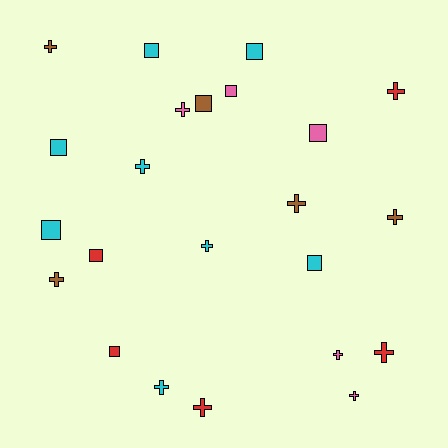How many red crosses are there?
There are 3 red crosses.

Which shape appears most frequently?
Cross, with 13 objects.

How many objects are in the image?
There are 23 objects.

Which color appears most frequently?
Cyan, with 8 objects.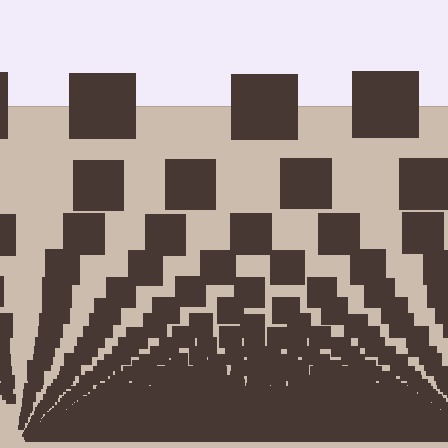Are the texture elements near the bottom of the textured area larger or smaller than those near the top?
Smaller. The gradient is inverted — elements near the bottom are smaller and denser.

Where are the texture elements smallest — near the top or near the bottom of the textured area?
Near the bottom.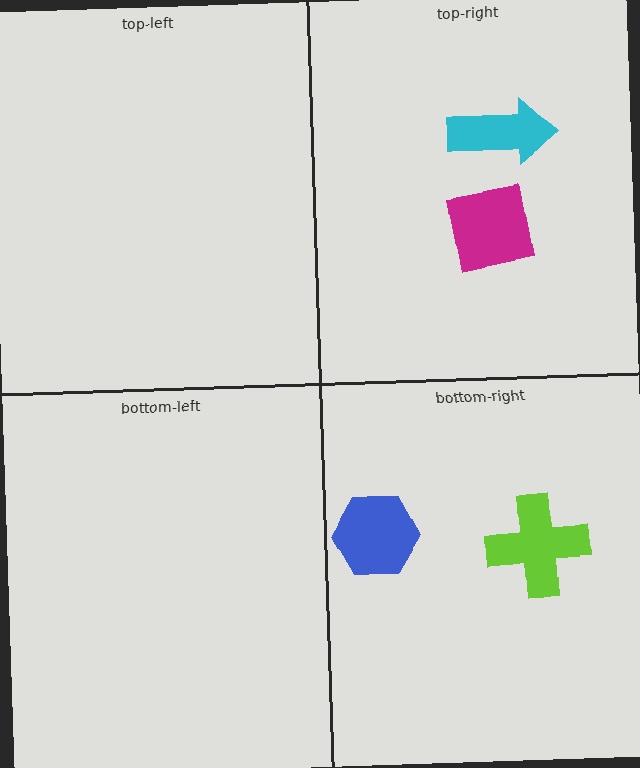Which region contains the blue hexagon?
The bottom-right region.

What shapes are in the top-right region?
The magenta square, the cyan arrow.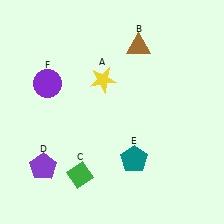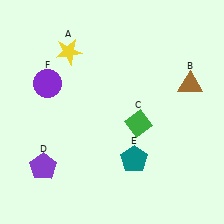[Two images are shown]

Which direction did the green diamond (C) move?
The green diamond (C) moved right.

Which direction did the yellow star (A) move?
The yellow star (A) moved left.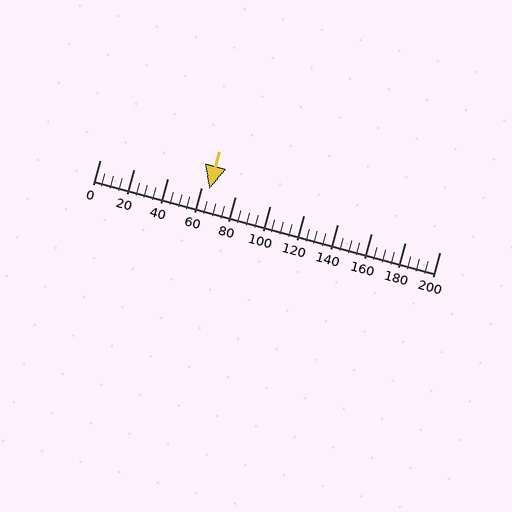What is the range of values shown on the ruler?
The ruler shows values from 0 to 200.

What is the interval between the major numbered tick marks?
The major tick marks are spaced 20 units apart.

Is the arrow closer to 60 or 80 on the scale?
The arrow is closer to 60.